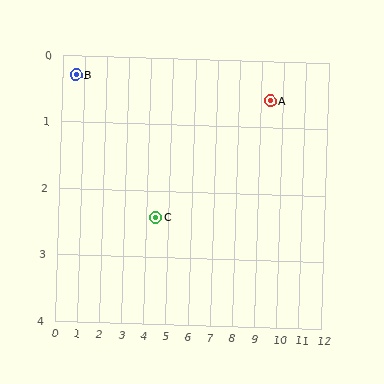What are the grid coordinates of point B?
Point B is at approximately (0.6, 0.3).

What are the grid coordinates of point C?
Point C is at approximately (4.4, 2.4).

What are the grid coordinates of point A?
Point A is at approximately (9.4, 0.6).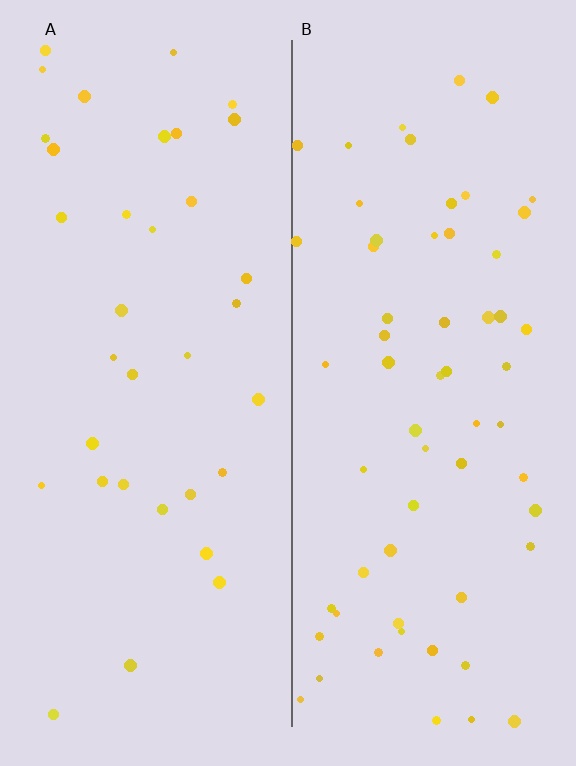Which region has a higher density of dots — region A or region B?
B (the right).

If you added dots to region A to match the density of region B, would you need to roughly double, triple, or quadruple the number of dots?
Approximately double.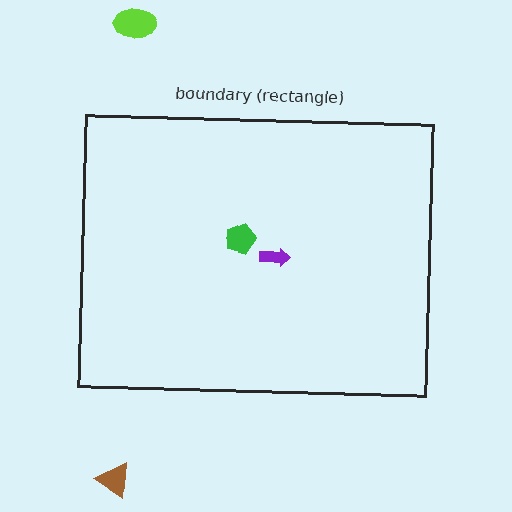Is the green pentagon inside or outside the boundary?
Inside.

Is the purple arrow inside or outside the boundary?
Inside.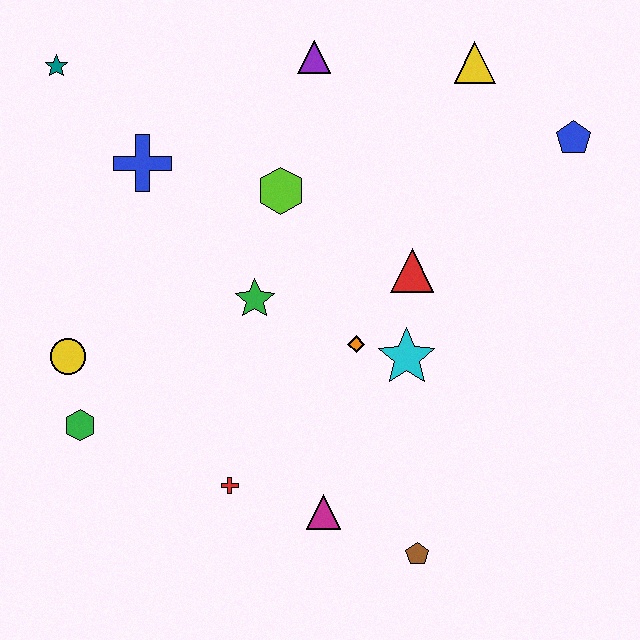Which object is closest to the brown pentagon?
The magenta triangle is closest to the brown pentagon.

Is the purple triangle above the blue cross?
Yes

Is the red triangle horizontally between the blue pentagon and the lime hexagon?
Yes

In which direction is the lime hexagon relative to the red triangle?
The lime hexagon is to the left of the red triangle.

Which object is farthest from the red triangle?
The teal star is farthest from the red triangle.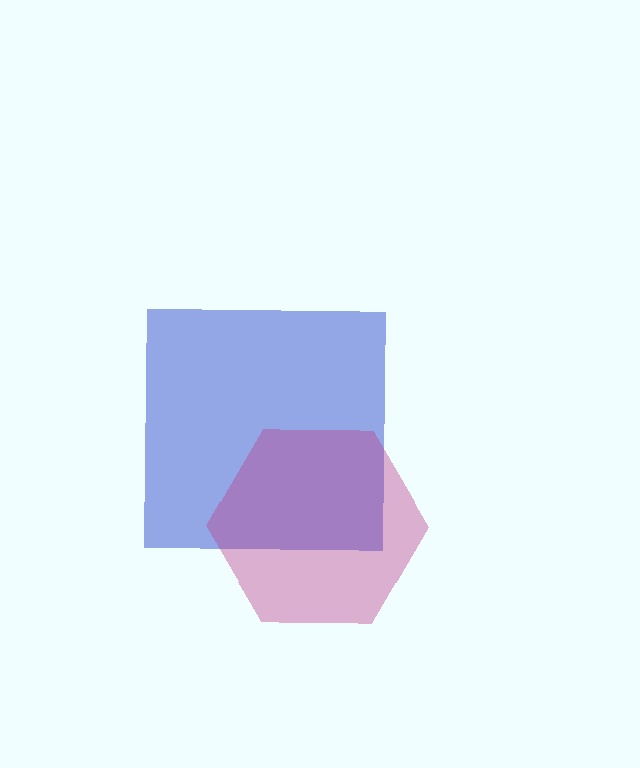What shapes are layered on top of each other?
The layered shapes are: a blue square, a magenta hexagon.